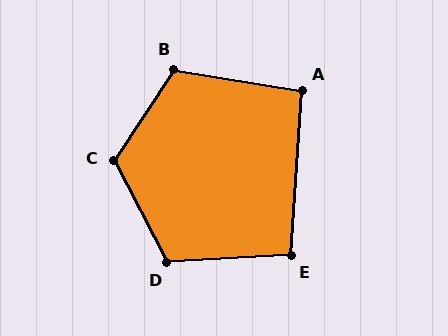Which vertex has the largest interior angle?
C, at approximately 119 degrees.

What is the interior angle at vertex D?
Approximately 114 degrees (obtuse).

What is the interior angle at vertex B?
Approximately 114 degrees (obtuse).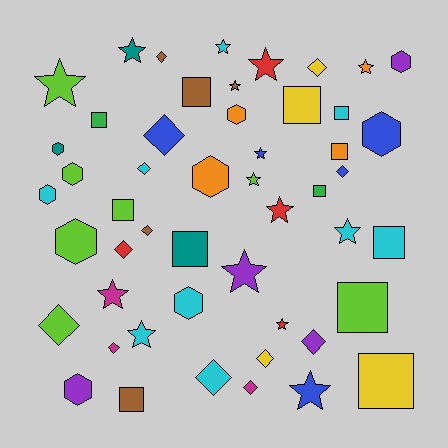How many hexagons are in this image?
There are 10 hexagons.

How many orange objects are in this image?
There are 4 orange objects.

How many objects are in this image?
There are 50 objects.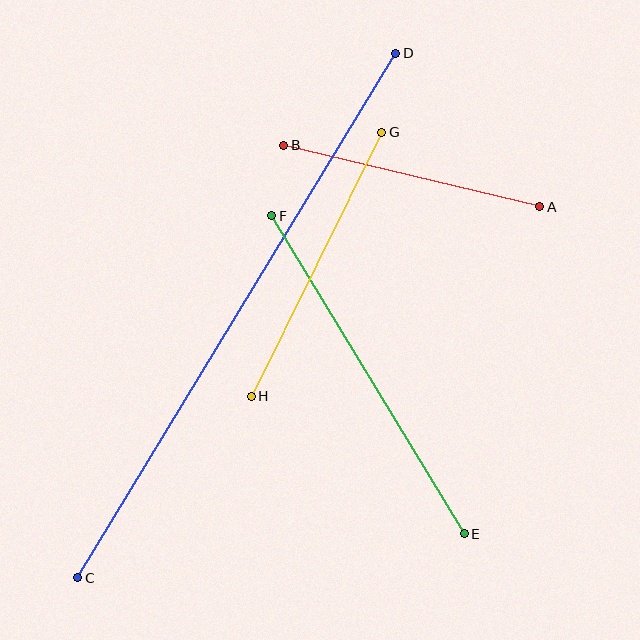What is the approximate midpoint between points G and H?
The midpoint is at approximately (316, 264) pixels.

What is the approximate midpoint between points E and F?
The midpoint is at approximately (368, 375) pixels.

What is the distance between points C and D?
The distance is approximately 613 pixels.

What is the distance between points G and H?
The distance is approximately 294 pixels.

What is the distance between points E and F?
The distance is approximately 372 pixels.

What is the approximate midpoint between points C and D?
The midpoint is at approximately (237, 315) pixels.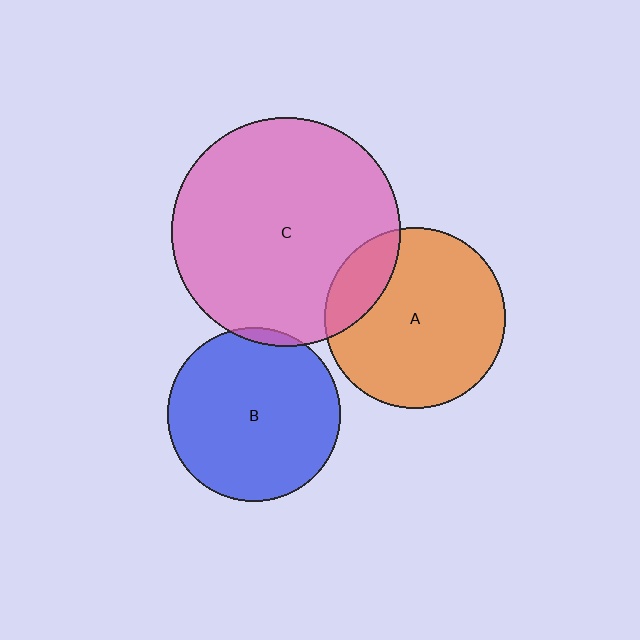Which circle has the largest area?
Circle C (pink).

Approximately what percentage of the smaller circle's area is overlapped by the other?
Approximately 5%.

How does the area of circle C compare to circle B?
Approximately 1.7 times.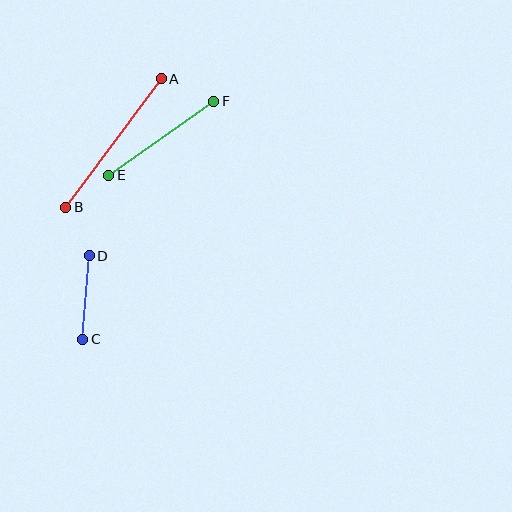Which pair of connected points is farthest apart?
Points A and B are farthest apart.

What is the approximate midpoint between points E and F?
The midpoint is at approximately (161, 138) pixels.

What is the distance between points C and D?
The distance is approximately 84 pixels.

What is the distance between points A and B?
The distance is approximately 160 pixels.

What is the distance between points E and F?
The distance is approximately 129 pixels.